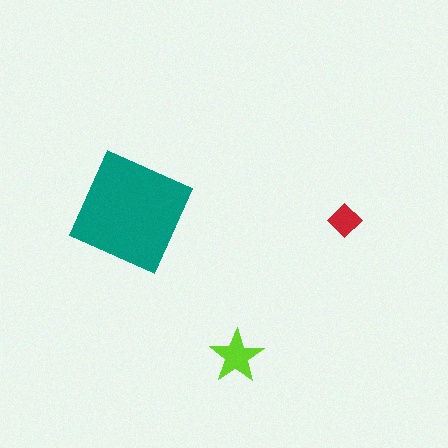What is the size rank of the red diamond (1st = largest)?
3rd.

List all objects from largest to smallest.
The teal square, the lime star, the red diamond.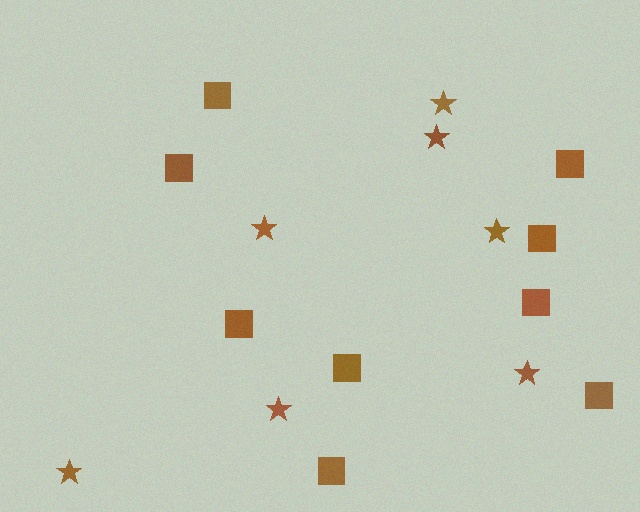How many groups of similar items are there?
There are 2 groups: one group of squares (9) and one group of stars (7).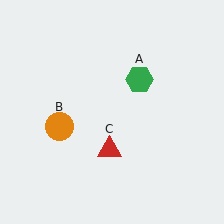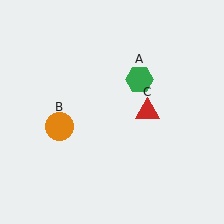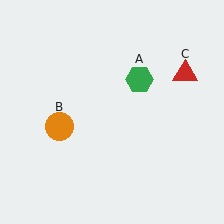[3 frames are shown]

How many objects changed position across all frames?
1 object changed position: red triangle (object C).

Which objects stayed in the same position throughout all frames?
Green hexagon (object A) and orange circle (object B) remained stationary.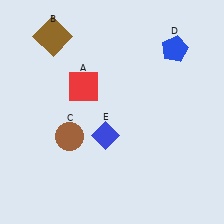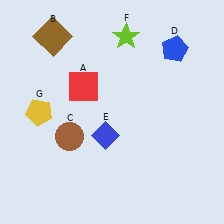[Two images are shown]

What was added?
A lime star (F), a yellow pentagon (G) were added in Image 2.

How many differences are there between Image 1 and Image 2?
There are 2 differences between the two images.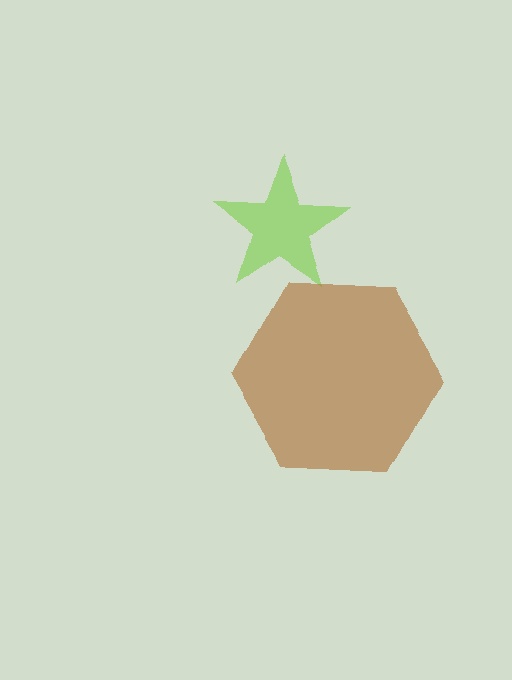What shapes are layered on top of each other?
The layered shapes are: a lime star, a brown hexagon.